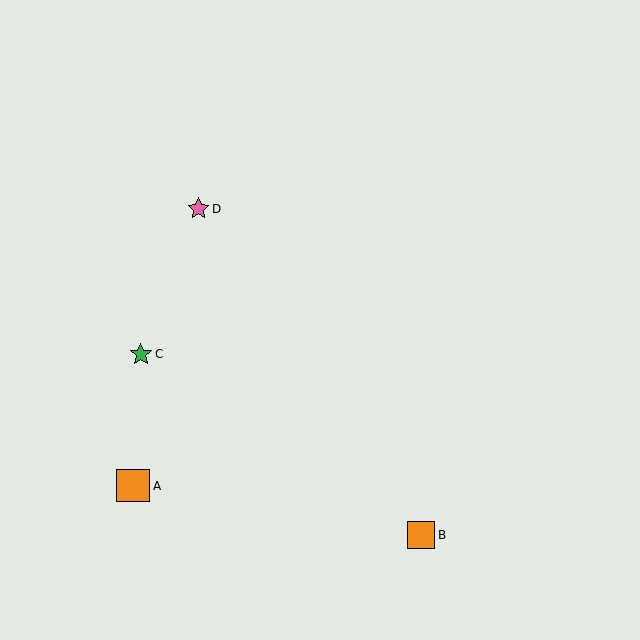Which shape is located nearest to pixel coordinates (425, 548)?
The orange square (labeled B) at (421, 535) is nearest to that location.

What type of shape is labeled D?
Shape D is a pink star.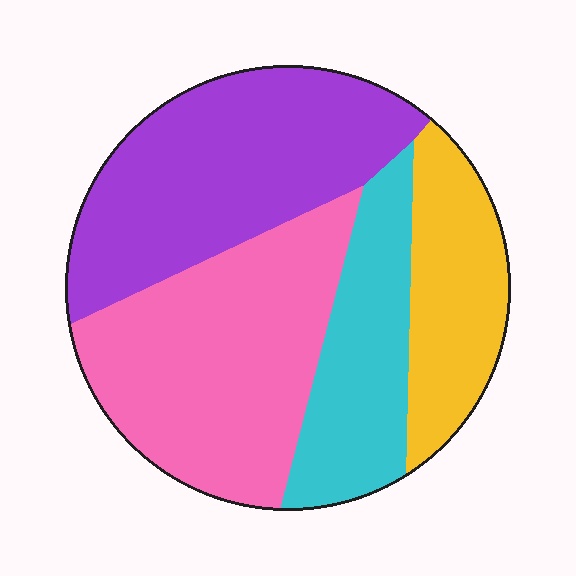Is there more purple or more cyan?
Purple.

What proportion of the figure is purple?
Purple takes up about one third (1/3) of the figure.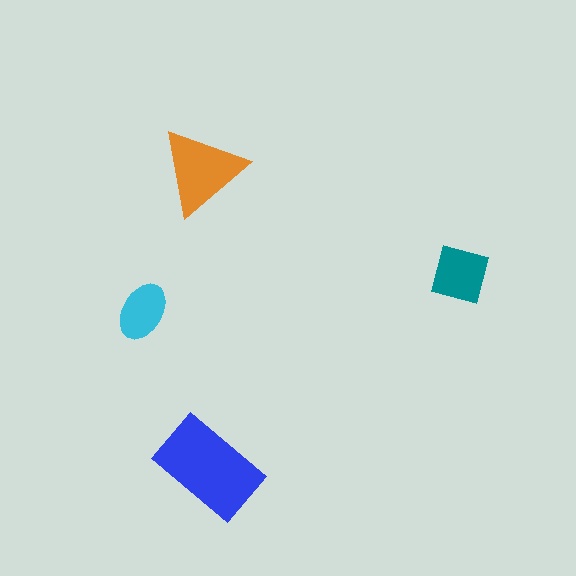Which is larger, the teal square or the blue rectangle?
The blue rectangle.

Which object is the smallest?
The cyan ellipse.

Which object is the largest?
The blue rectangle.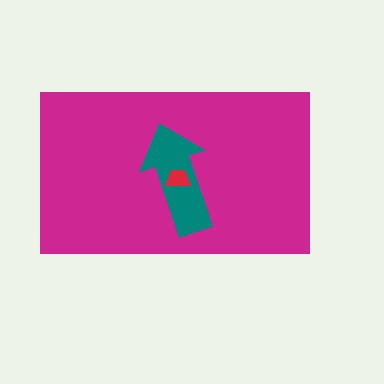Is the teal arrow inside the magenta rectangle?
Yes.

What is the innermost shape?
The red trapezoid.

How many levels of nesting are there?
3.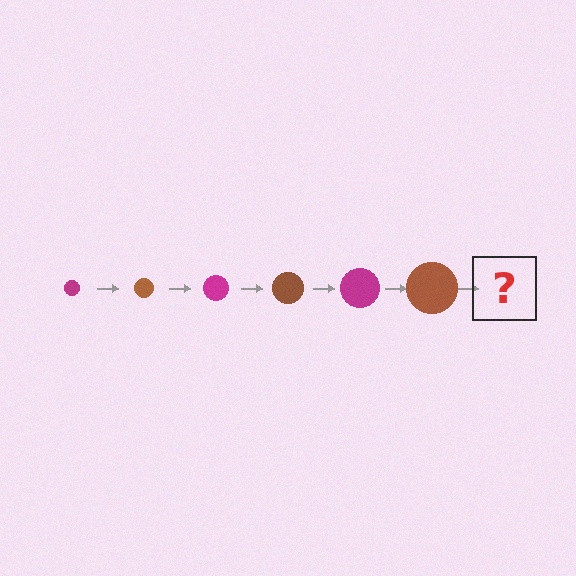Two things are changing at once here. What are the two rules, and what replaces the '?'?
The two rules are that the circle grows larger each step and the color cycles through magenta and brown. The '?' should be a magenta circle, larger than the previous one.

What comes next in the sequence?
The next element should be a magenta circle, larger than the previous one.